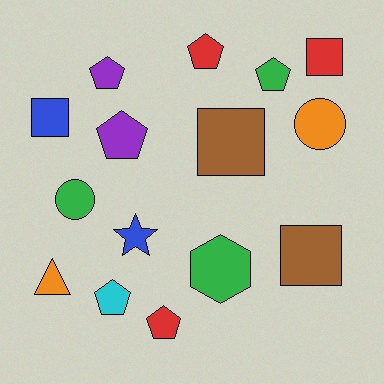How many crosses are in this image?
There are no crosses.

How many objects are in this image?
There are 15 objects.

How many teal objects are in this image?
There are no teal objects.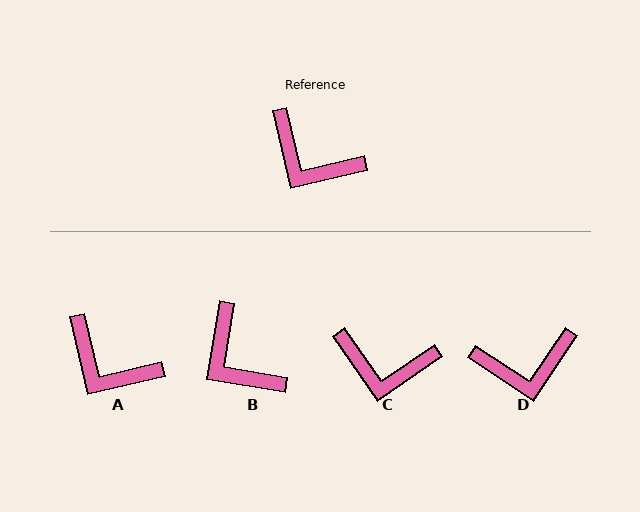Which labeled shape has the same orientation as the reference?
A.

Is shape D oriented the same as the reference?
No, it is off by about 43 degrees.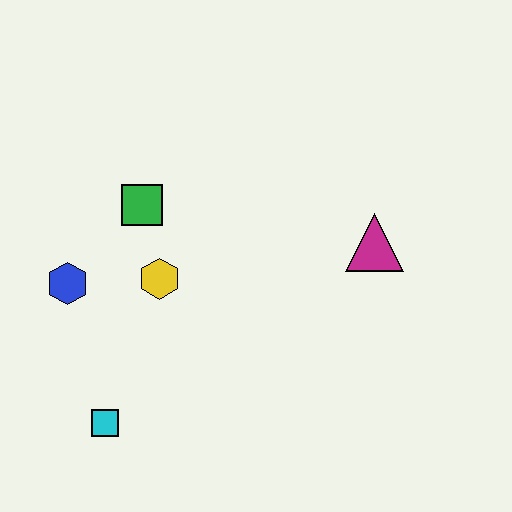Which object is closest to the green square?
The yellow hexagon is closest to the green square.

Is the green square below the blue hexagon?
No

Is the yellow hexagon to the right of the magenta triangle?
No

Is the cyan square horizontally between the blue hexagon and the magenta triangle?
Yes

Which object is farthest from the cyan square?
The magenta triangle is farthest from the cyan square.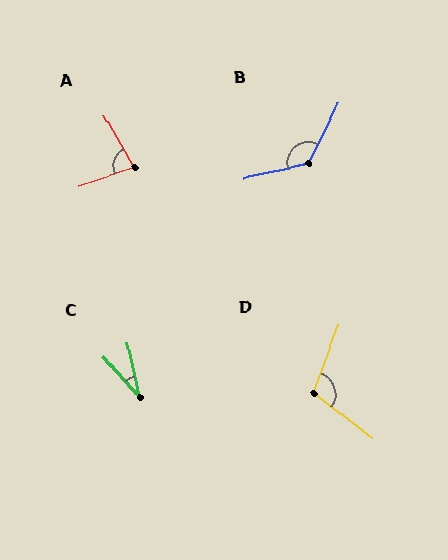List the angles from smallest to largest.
C (30°), A (79°), D (108°), B (129°).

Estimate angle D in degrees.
Approximately 108 degrees.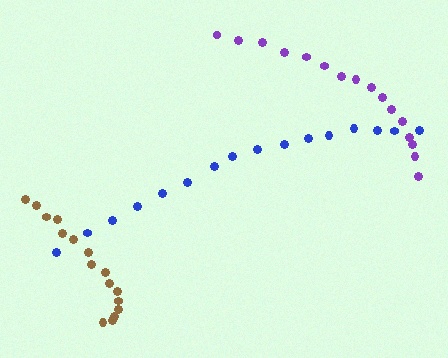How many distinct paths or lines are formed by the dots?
There are 3 distinct paths.